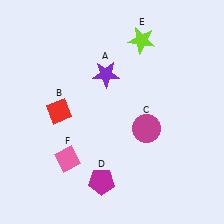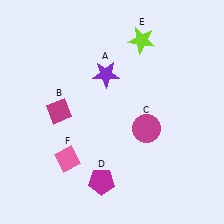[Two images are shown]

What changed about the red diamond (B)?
In Image 1, B is red. In Image 2, it changed to magenta.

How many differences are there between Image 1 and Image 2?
There is 1 difference between the two images.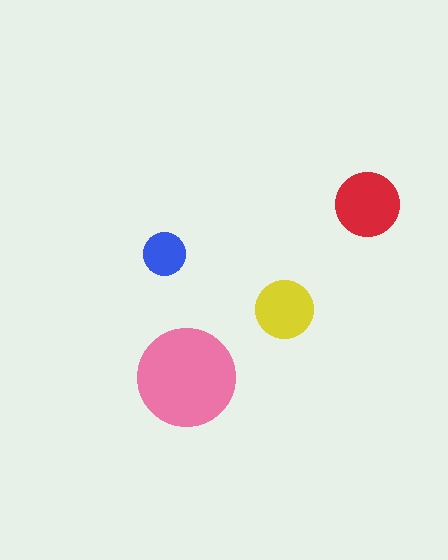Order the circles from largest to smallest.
the pink one, the red one, the yellow one, the blue one.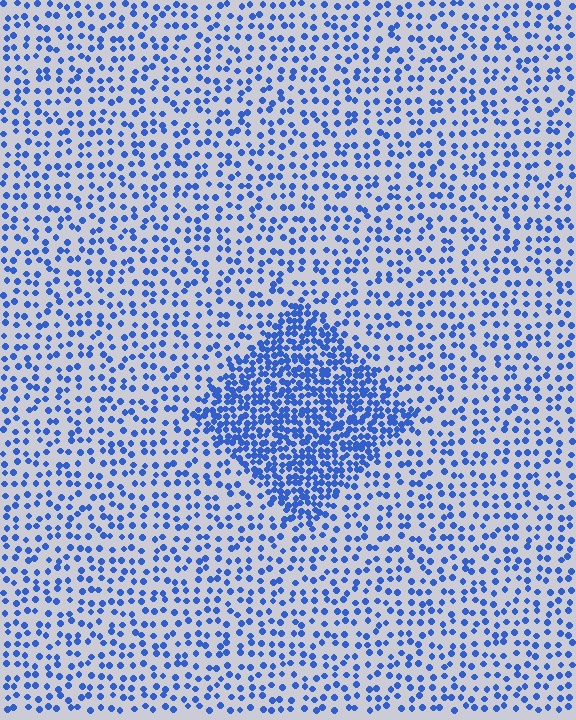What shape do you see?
I see a diamond.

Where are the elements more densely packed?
The elements are more densely packed inside the diamond boundary.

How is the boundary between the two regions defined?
The boundary is defined by a change in element density (approximately 2.5x ratio). All elements are the same color, size, and shape.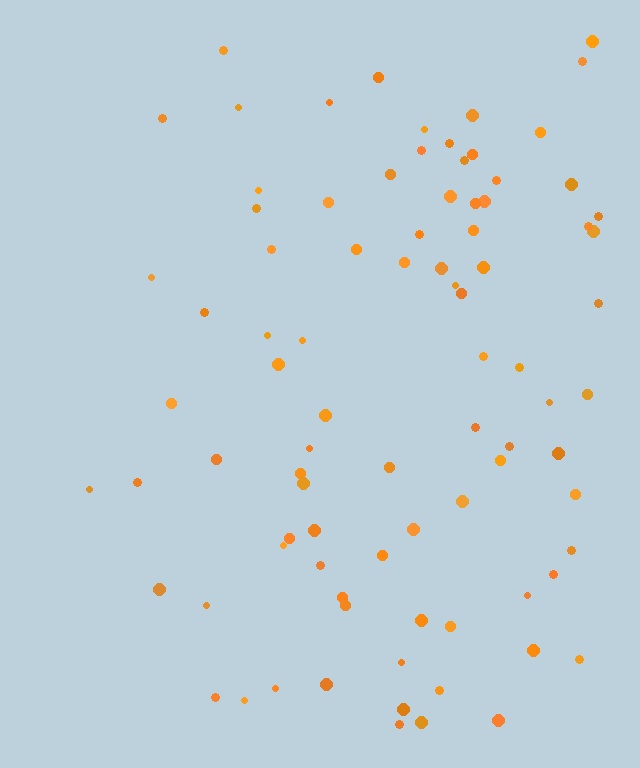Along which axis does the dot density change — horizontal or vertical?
Horizontal.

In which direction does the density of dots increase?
From left to right, with the right side densest.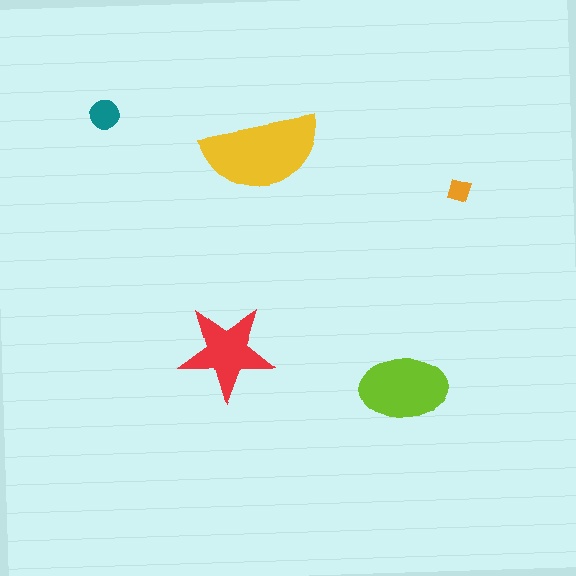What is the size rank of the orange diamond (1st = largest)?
5th.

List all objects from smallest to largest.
The orange diamond, the teal circle, the red star, the lime ellipse, the yellow semicircle.